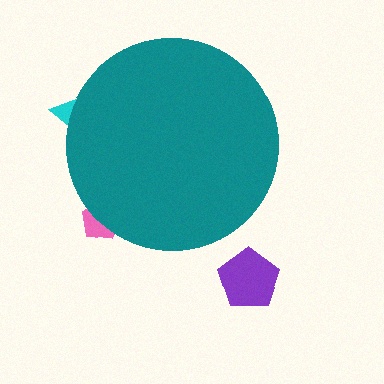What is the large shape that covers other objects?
A teal circle.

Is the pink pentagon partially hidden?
Yes, the pink pentagon is partially hidden behind the teal circle.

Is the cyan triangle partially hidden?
Yes, the cyan triangle is partially hidden behind the teal circle.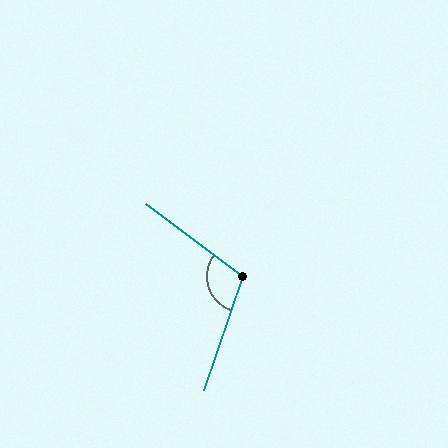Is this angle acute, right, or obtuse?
It is obtuse.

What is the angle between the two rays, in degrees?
Approximately 108 degrees.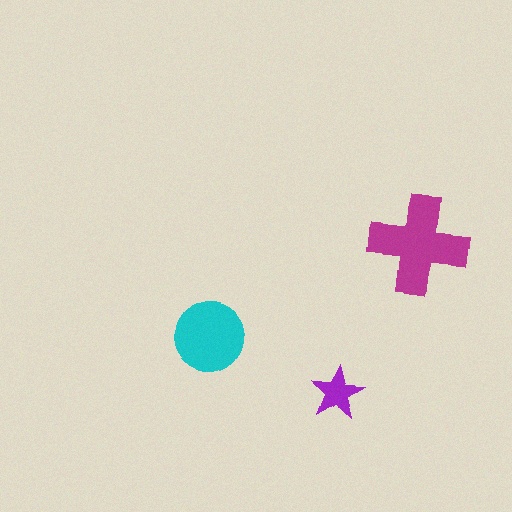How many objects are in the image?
There are 3 objects in the image.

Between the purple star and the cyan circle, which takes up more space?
The cyan circle.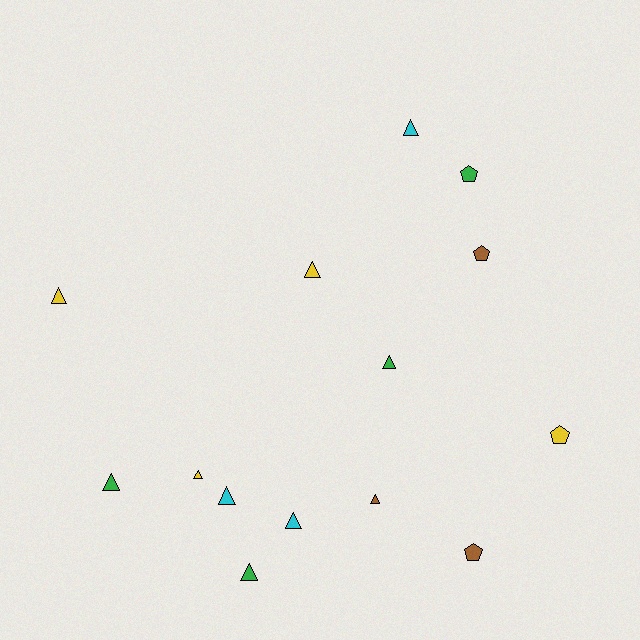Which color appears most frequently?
Green, with 4 objects.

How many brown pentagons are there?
There are 2 brown pentagons.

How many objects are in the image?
There are 14 objects.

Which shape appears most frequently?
Triangle, with 10 objects.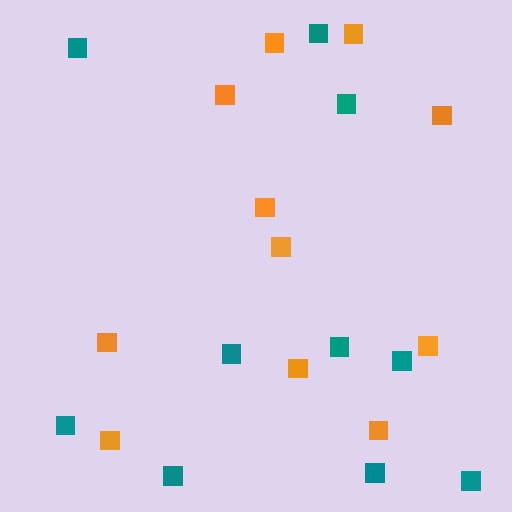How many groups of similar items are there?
There are 2 groups: one group of teal squares (10) and one group of orange squares (11).